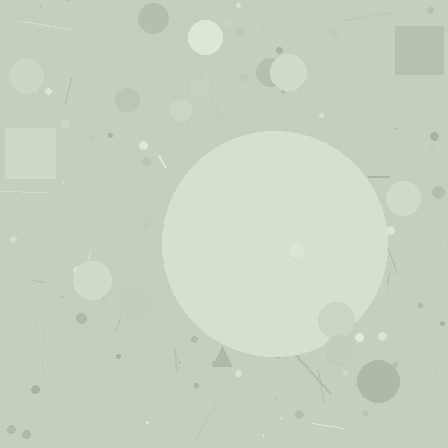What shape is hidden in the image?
A circle is hidden in the image.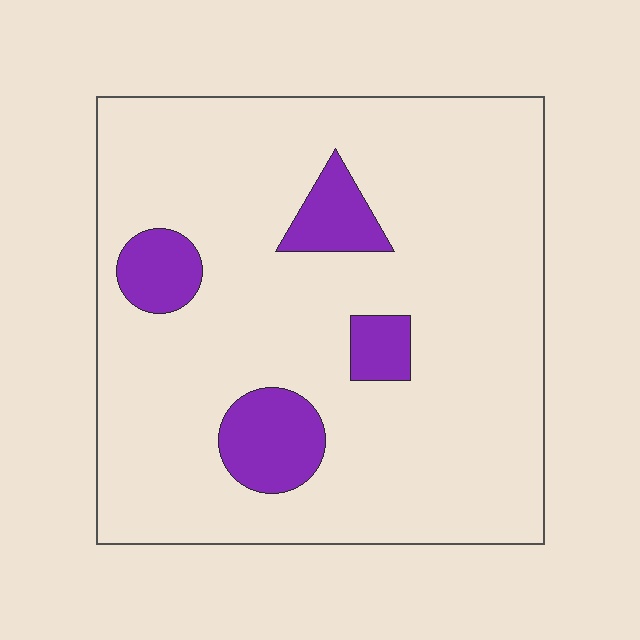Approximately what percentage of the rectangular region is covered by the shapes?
Approximately 15%.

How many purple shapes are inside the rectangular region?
4.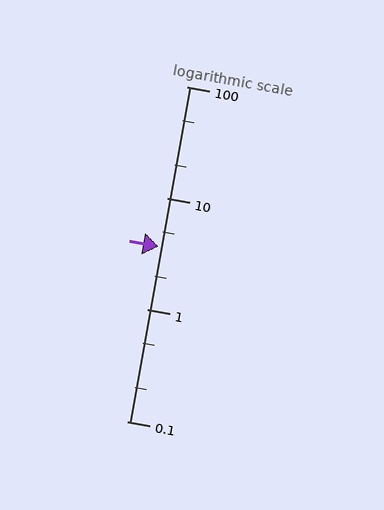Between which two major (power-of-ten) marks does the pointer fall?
The pointer is between 1 and 10.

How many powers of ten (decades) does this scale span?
The scale spans 3 decades, from 0.1 to 100.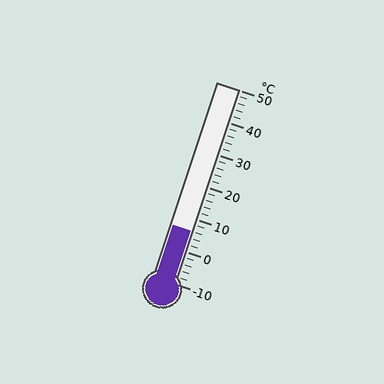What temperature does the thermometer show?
The thermometer shows approximately 6°C.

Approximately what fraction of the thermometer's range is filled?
The thermometer is filled to approximately 25% of its range.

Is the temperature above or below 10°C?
The temperature is below 10°C.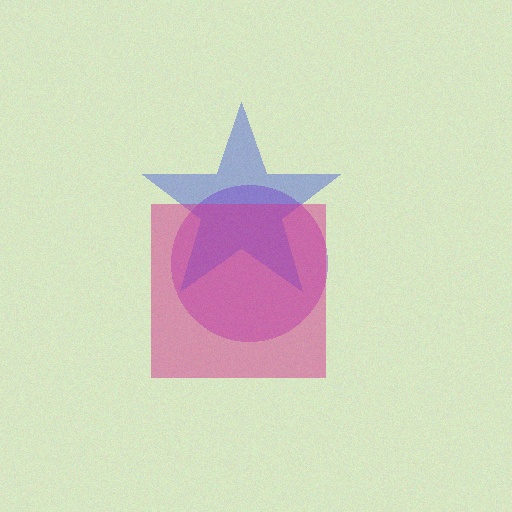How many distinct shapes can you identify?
There are 3 distinct shapes: a purple circle, a blue star, a magenta square.